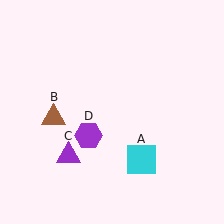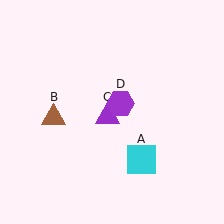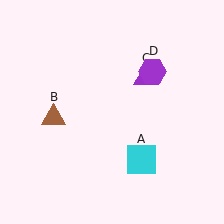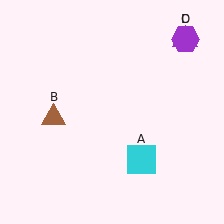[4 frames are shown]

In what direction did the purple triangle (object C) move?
The purple triangle (object C) moved up and to the right.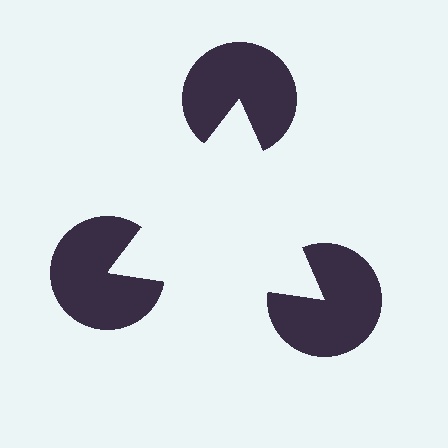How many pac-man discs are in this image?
There are 3 — one at each vertex of the illusory triangle.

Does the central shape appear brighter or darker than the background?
It typically appears slightly brighter than the background, even though no actual brightness change is drawn.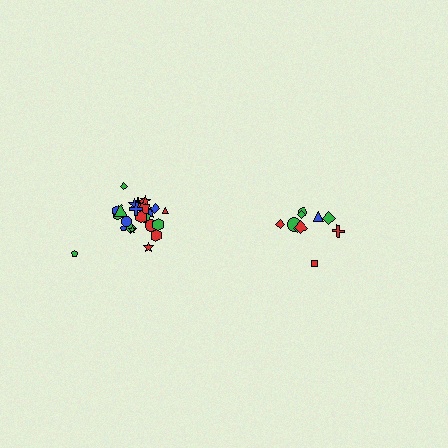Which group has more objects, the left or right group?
The left group.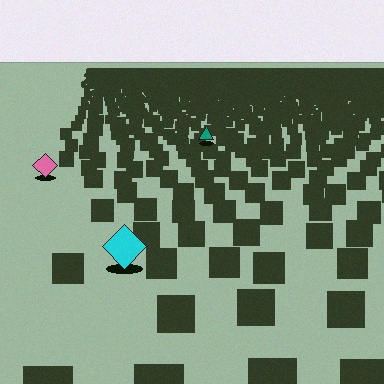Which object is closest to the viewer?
The cyan diamond is closest. The texture marks near it are larger and more spread out.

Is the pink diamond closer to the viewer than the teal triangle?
Yes. The pink diamond is closer — you can tell from the texture gradient: the ground texture is coarser near it.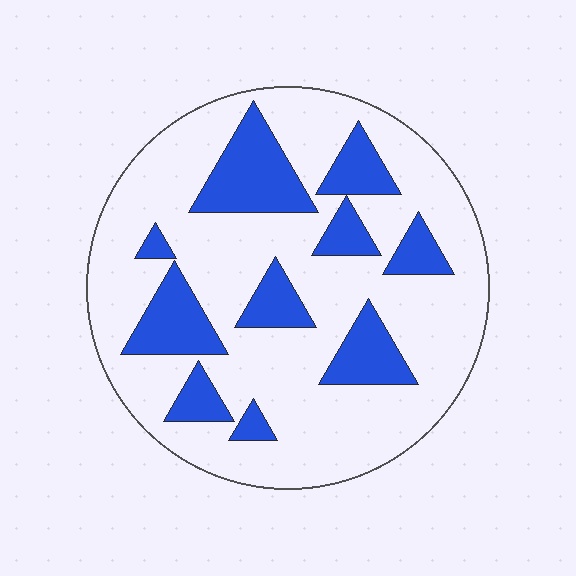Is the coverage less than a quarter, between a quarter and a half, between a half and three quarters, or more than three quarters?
Between a quarter and a half.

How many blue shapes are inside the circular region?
10.